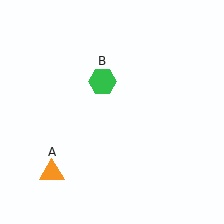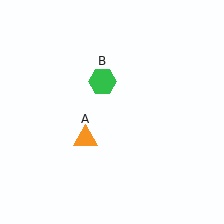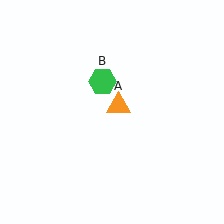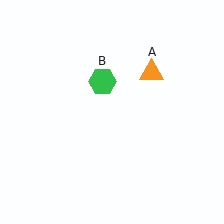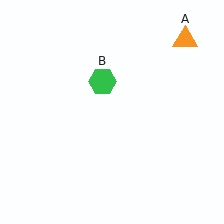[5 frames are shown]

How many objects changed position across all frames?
1 object changed position: orange triangle (object A).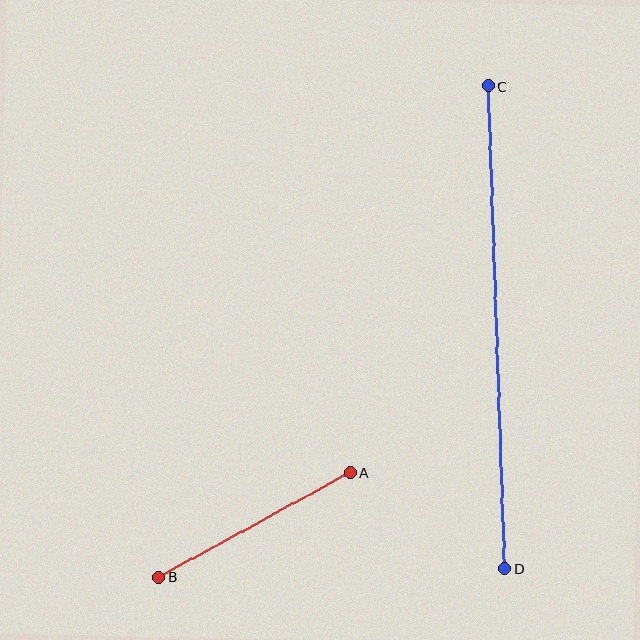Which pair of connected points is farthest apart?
Points C and D are farthest apart.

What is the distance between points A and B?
The distance is approximately 218 pixels.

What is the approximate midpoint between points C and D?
The midpoint is at approximately (496, 327) pixels.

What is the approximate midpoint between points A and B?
The midpoint is at approximately (254, 525) pixels.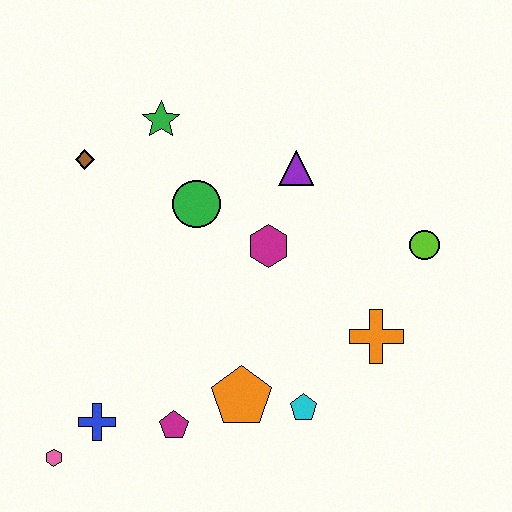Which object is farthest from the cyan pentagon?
The brown diamond is farthest from the cyan pentagon.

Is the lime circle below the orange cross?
No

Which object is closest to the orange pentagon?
The cyan pentagon is closest to the orange pentagon.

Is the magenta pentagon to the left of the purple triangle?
Yes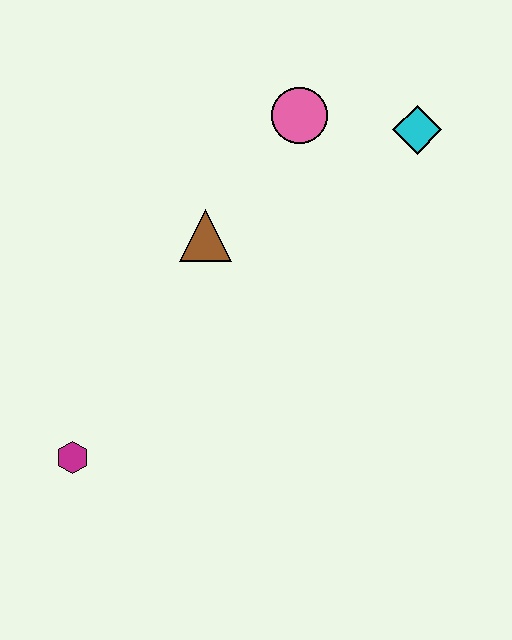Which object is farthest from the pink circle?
The magenta hexagon is farthest from the pink circle.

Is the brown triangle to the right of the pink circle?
No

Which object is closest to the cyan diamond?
The pink circle is closest to the cyan diamond.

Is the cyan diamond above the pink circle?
No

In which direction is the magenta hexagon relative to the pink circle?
The magenta hexagon is below the pink circle.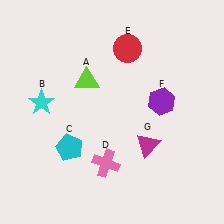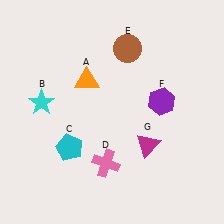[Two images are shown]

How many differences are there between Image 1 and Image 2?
There are 2 differences between the two images.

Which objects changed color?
A changed from lime to orange. E changed from red to brown.